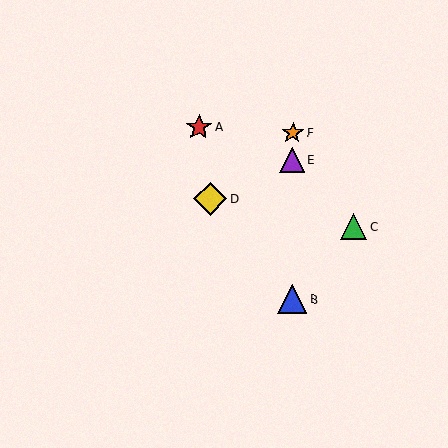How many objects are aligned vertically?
3 objects (B, E, F) are aligned vertically.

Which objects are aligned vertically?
Objects B, E, F are aligned vertically.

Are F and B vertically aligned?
Yes, both are at x≈293.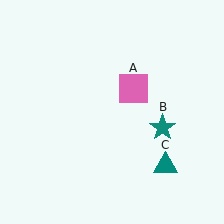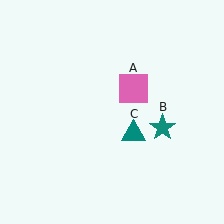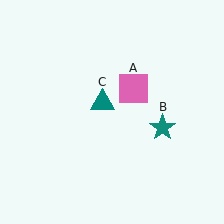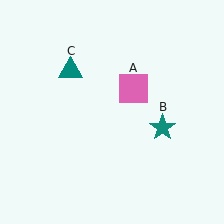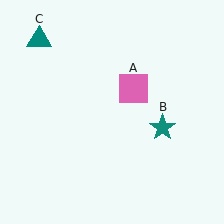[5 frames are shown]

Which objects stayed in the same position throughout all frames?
Pink square (object A) and teal star (object B) remained stationary.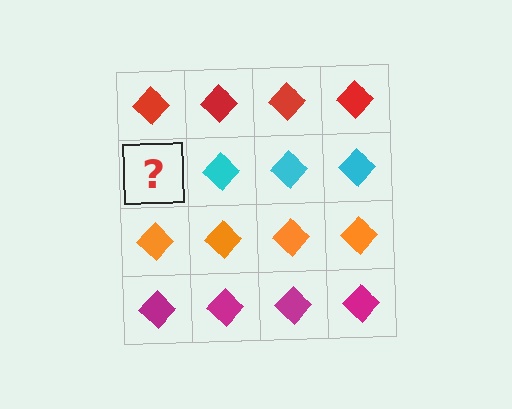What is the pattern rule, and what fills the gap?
The rule is that each row has a consistent color. The gap should be filled with a cyan diamond.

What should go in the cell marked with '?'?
The missing cell should contain a cyan diamond.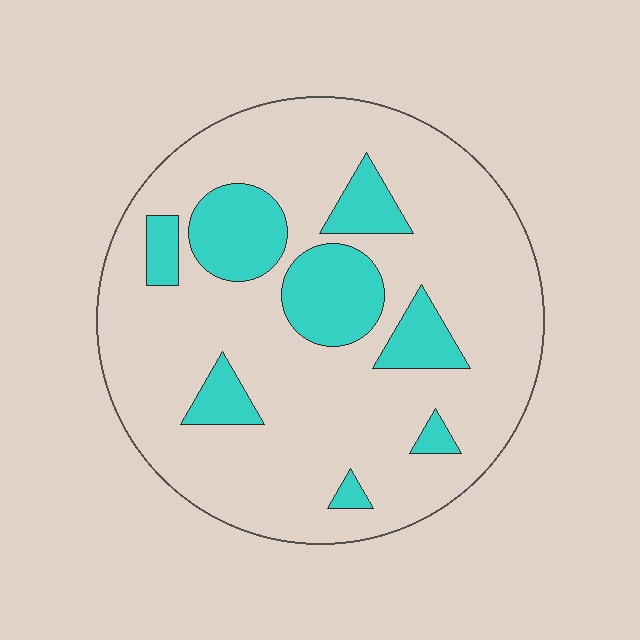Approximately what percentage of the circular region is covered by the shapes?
Approximately 20%.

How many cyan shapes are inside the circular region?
8.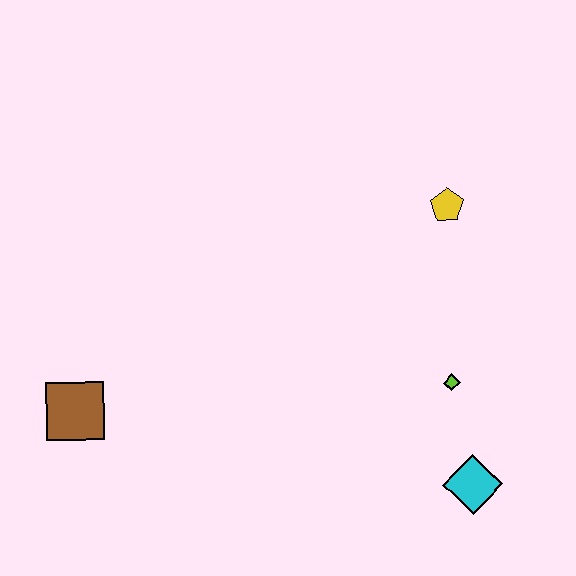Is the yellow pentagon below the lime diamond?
No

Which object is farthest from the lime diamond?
The brown square is farthest from the lime diamond.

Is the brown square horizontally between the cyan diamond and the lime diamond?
No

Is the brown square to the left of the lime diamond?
Yes